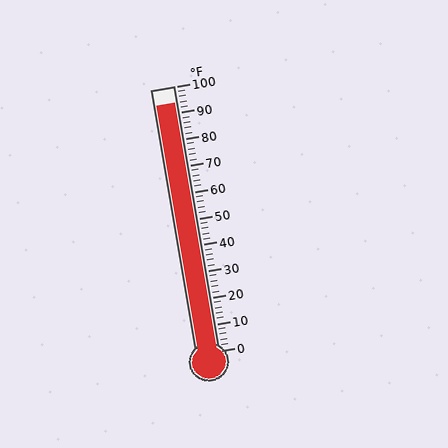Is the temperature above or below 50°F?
The temperature is above 50°F.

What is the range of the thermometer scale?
The thermometer scale ranges from 0°F to 100°F.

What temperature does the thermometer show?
The thermometer shows approximately 94°F.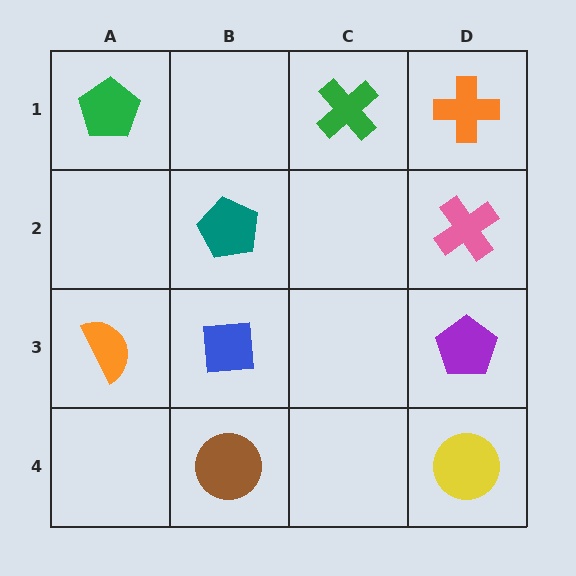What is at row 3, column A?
An orange semicircle.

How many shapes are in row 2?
2 shapes.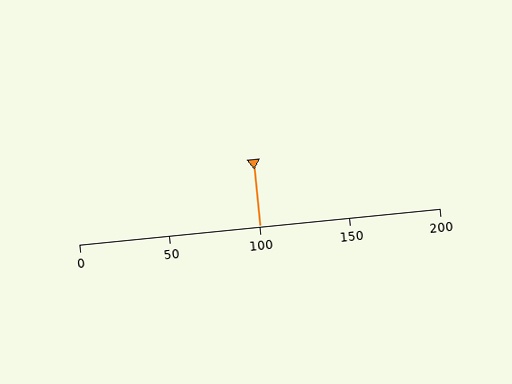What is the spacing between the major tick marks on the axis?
The major ticks are spaced 50 apart.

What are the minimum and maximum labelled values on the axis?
The axis runs from 0 to 200.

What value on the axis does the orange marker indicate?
The marker indicates approximately 100.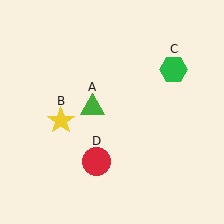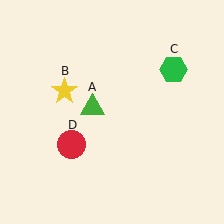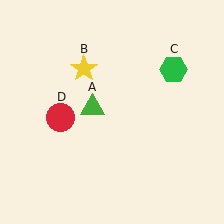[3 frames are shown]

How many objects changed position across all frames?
2 objects changed position: yellow star (object B), red circle (object D).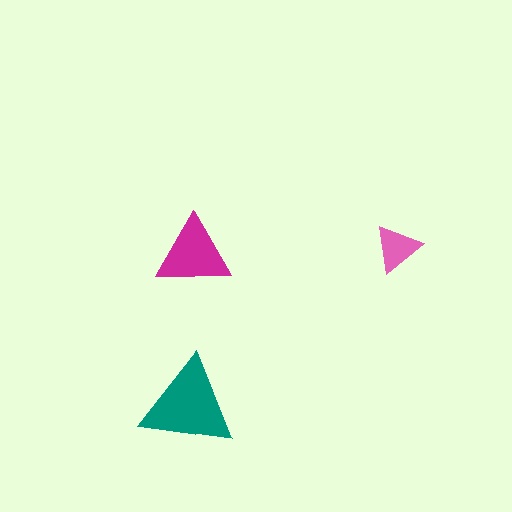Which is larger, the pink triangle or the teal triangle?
The teal one.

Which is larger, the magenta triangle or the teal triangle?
The teal one.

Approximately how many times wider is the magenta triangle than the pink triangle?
About 1.5 times wider.